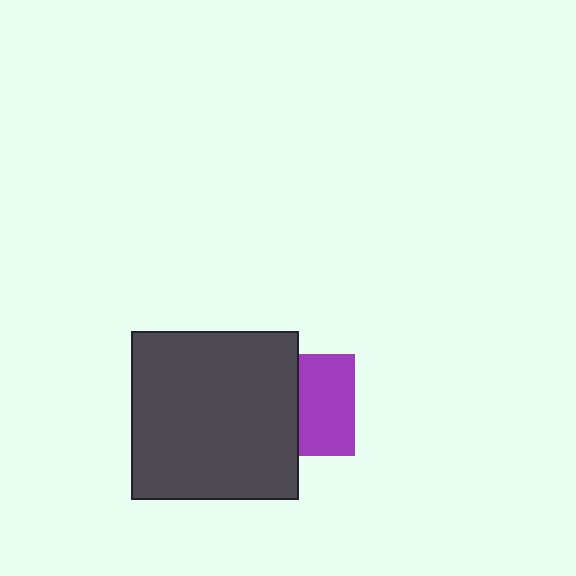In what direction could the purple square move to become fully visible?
The purple square could move right. That would shift it out from behind the dark gray square entirely.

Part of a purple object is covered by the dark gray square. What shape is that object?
It is a square.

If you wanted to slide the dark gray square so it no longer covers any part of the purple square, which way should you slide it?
Slide it left — that is the most direct way to separate the two shapes.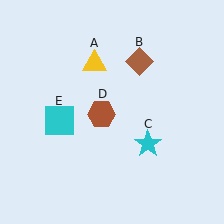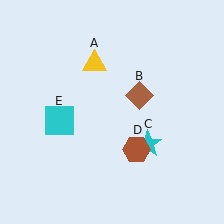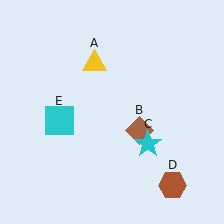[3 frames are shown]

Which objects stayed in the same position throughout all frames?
Yellow triangle (object A) and cyan star (object C) and cyan square (object E) remained stationary.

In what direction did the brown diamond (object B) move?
The brown diamond (object B) moved down.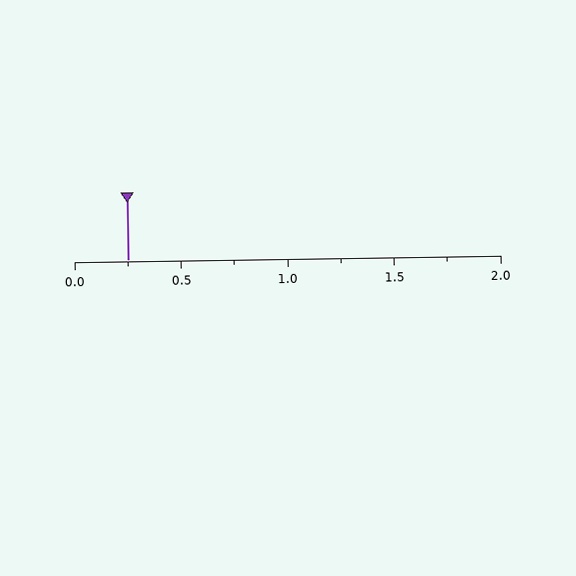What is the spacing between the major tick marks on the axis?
The major ticks are spaced 0.5 apart.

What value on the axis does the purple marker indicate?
The marker indicates approximately 0.25.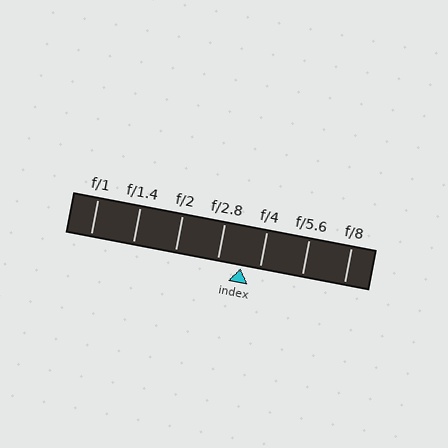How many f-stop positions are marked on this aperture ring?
There are 7 f-stop positions marked.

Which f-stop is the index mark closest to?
The index mark is closest to f/4.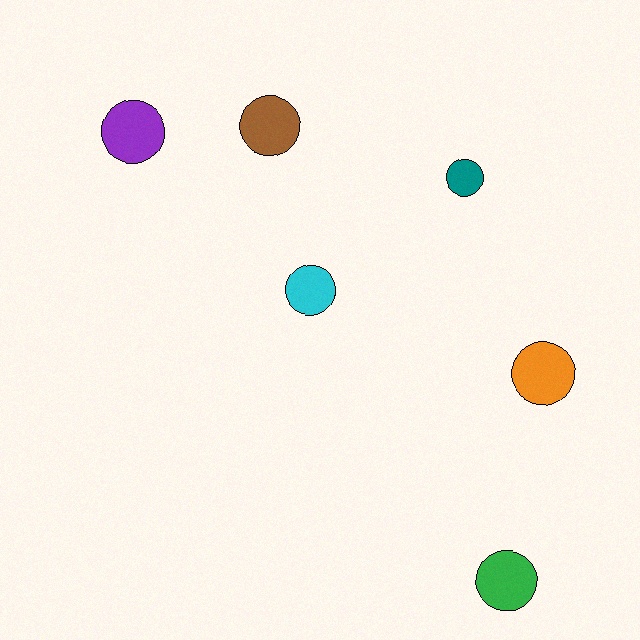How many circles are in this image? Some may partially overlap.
There are 6 circles.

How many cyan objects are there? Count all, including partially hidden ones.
There is 1 cyan object.